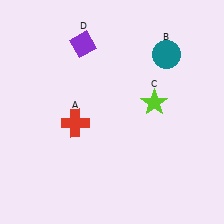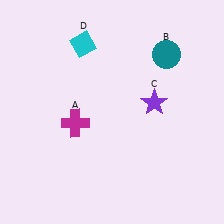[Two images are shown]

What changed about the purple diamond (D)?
In Image 1, D is purple. In Image 2, it changed to cyan.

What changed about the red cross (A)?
In Image 1, A is red. In Image 2, it changed to magenta.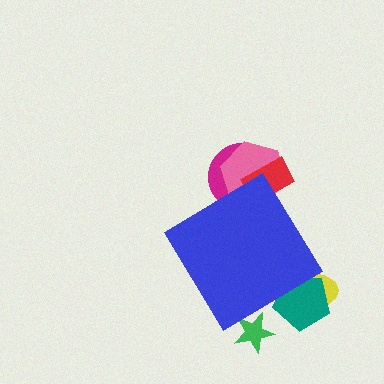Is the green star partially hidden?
Yes, the green star is partially hidden behind the blue diamond.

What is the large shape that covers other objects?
A blue diamond.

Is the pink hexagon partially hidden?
Yes, the pink hexagon is partially hidden behind the blue diamond.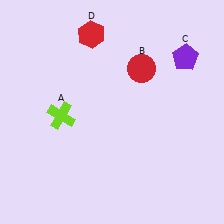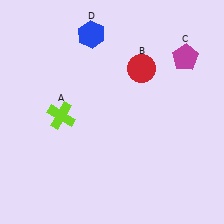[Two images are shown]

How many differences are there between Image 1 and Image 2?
There are 2 differences between the two images.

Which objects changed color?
C changed from purple to magenta. D changed from red to blue.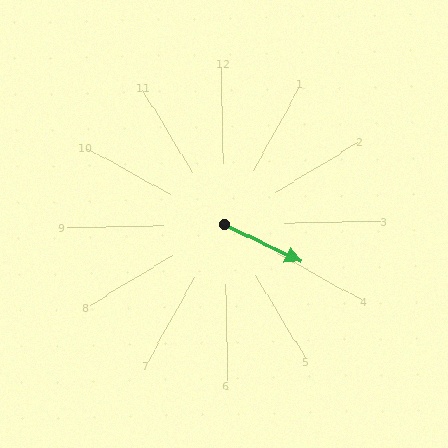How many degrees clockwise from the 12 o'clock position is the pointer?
Approximately 117 degrees.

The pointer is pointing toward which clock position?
Roughly 4 o'clock.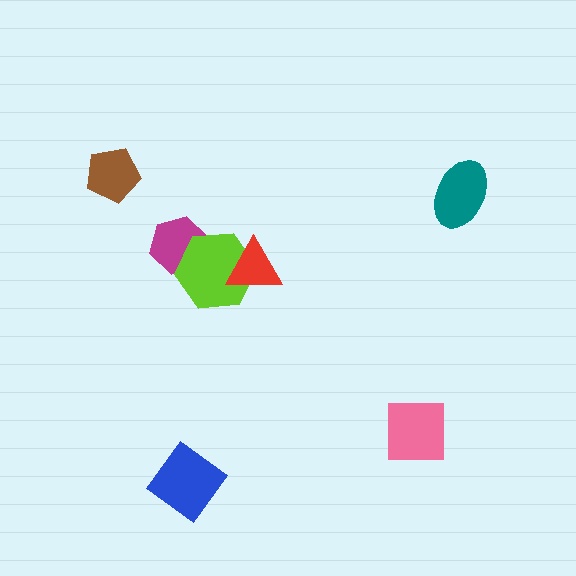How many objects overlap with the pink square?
0 objects overlap with the pink square.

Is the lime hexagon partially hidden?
Yes, it is partially covered by another shape.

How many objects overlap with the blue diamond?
0 objects overlap with the blue diamond.